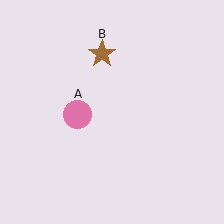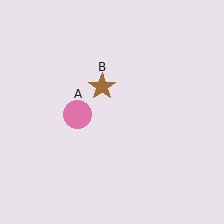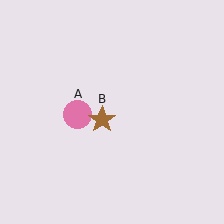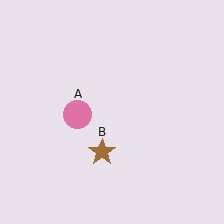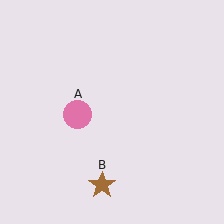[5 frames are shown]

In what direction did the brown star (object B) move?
The brown star (object B) moved down.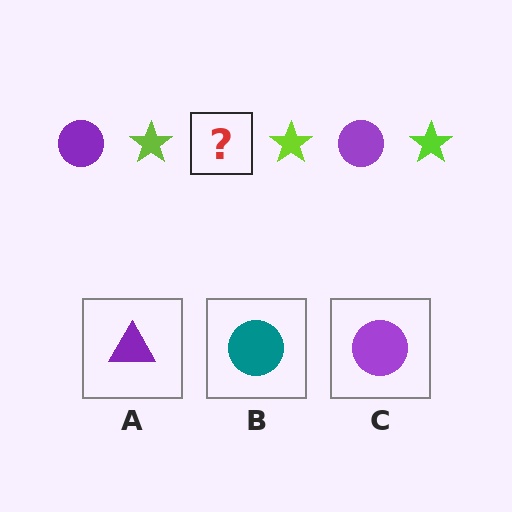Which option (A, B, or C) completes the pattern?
C.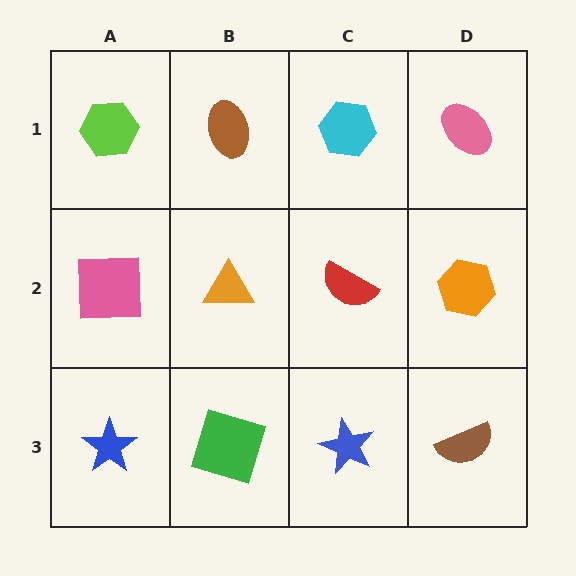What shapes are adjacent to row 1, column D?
An orange hexagon (row 2, column D), a cyan hexagon (row 1, column C).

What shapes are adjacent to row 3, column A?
A pink square (row 2, column A), a green square (row 3, column B).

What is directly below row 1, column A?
A pink square.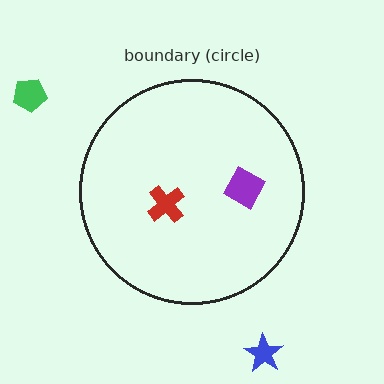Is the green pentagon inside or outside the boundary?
Outside.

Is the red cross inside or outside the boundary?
Inside.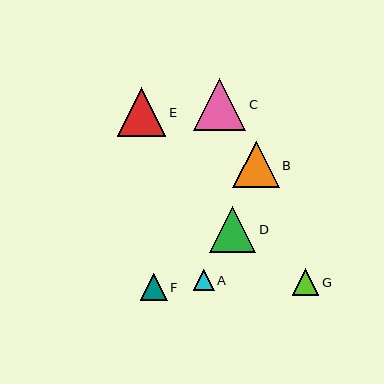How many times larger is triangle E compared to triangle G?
Triangle E is approximately 1.8 times the size of triangle G.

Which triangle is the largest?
Triangle C is the largest with a size of approximately 53 pixels.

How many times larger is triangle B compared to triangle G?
Triangle B is approximately 1.8 times the size of triangle G.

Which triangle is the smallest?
Triangle A is the smallest with a size of approximately 21 pixels.